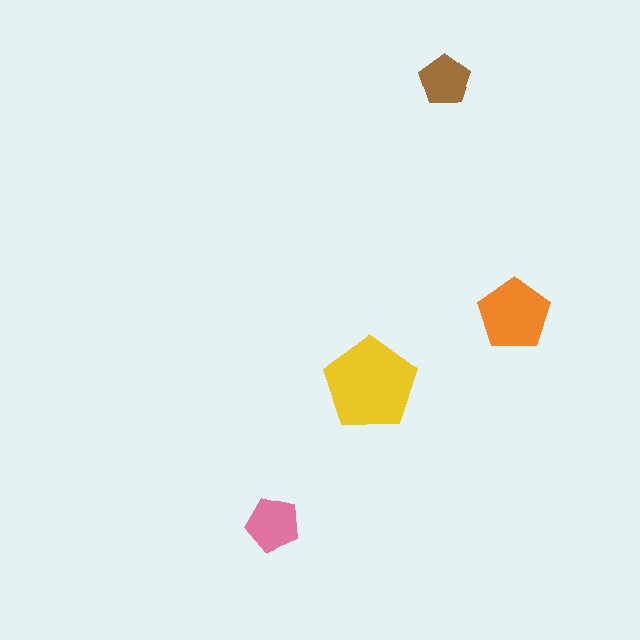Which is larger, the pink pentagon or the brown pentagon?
The pink one.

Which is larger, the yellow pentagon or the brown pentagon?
The yellow one.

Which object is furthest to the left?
The pink pentagon is leftmost.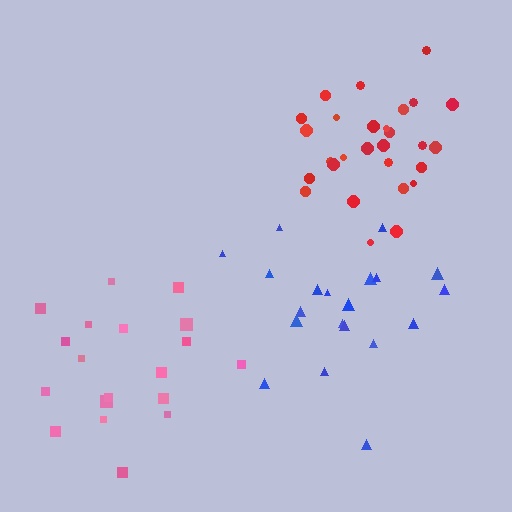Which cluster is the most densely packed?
Red.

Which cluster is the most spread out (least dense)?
Blue.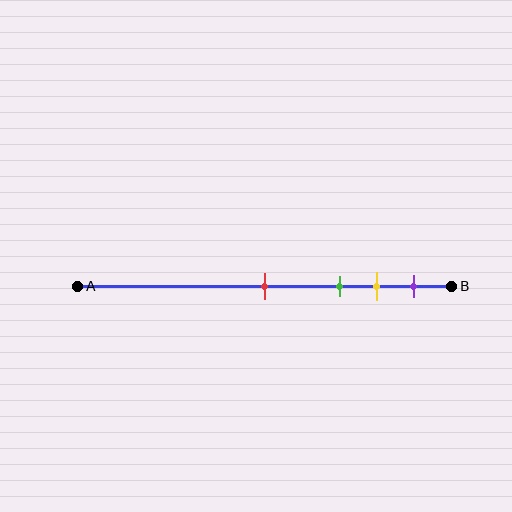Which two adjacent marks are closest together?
The yellow and purple marks are the closest adjacent pair.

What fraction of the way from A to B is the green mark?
The green mark is approximately 70% (0.7) of the way from A to B.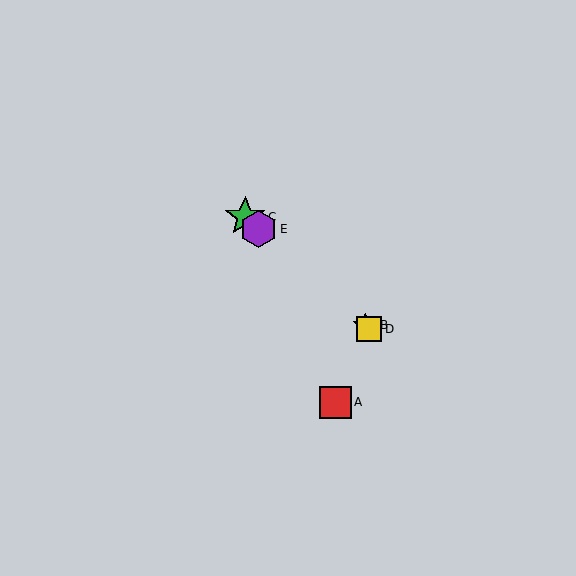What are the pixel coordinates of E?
Object E is at (259, 229).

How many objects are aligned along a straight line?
4 objects (B, C, D, E) are aligned along a straight line.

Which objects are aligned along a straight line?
Objects B, C, D, E are aligned along a straight line.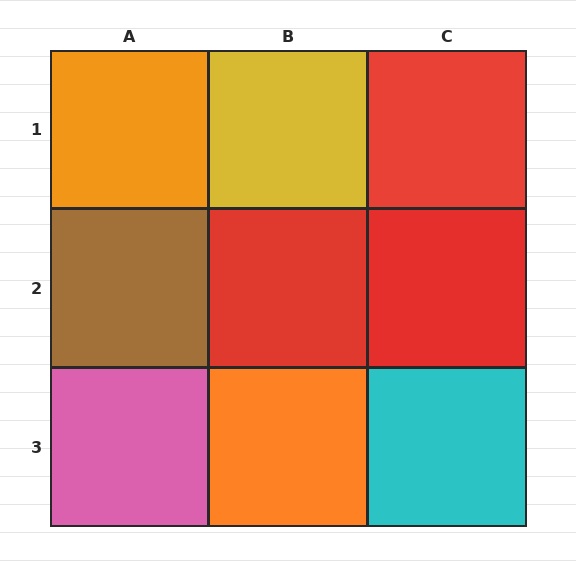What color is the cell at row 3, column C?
Cyan.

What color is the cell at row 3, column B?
Orange.